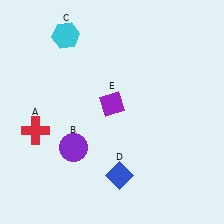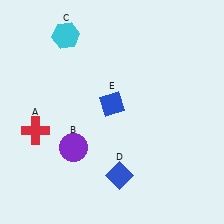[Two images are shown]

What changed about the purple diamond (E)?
In Image 1, E is purple. In Image 2, it changed to blue.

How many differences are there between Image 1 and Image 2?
There is 1 difference between the two images.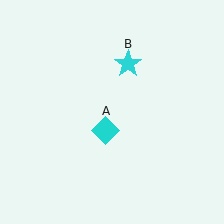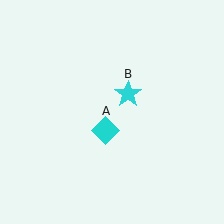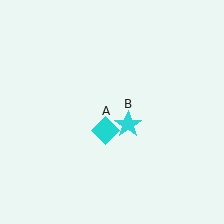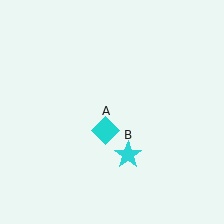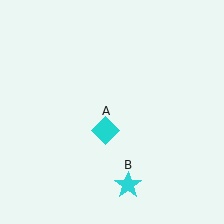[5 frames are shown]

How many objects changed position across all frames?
1 object changed position: cyan star (object B).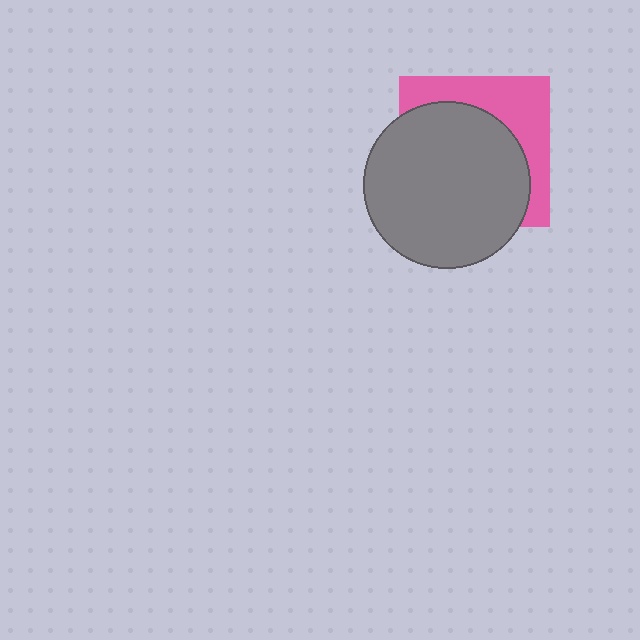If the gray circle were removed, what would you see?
You would see the complete pink square.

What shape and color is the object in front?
The object in front is a gray circle.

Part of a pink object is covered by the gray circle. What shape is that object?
It is a square.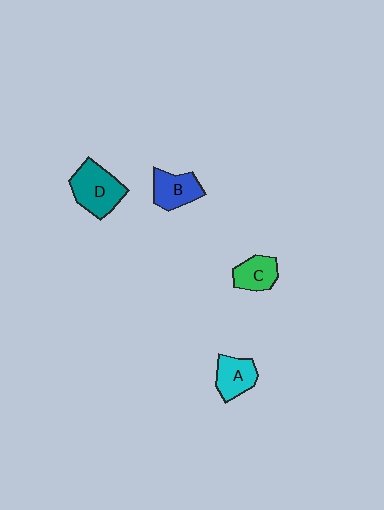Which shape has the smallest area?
Shape C (green).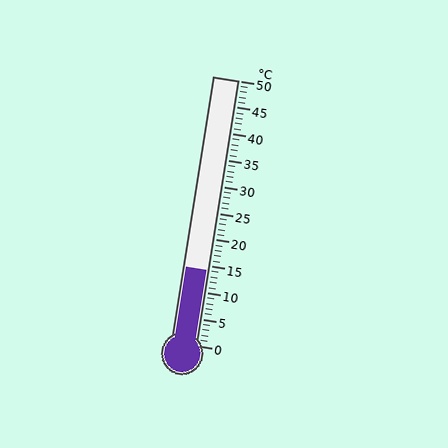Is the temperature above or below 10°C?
The temperature is above 10°C.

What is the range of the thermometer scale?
The thermometer scale ranges from 0°C to 50°C.